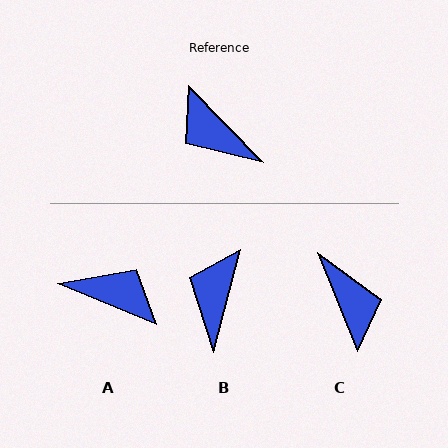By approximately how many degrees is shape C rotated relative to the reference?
Approximately 158 degrees counter-clockwise.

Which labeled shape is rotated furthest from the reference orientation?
C, about 158 degrees away.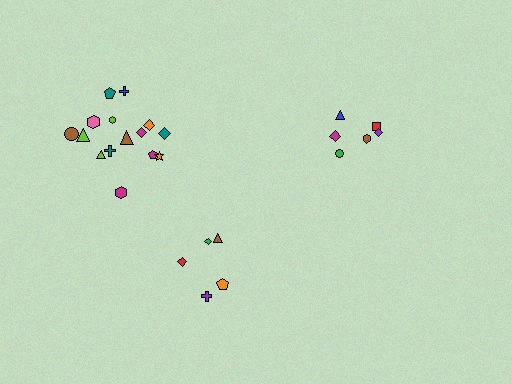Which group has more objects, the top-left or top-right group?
The top-left group.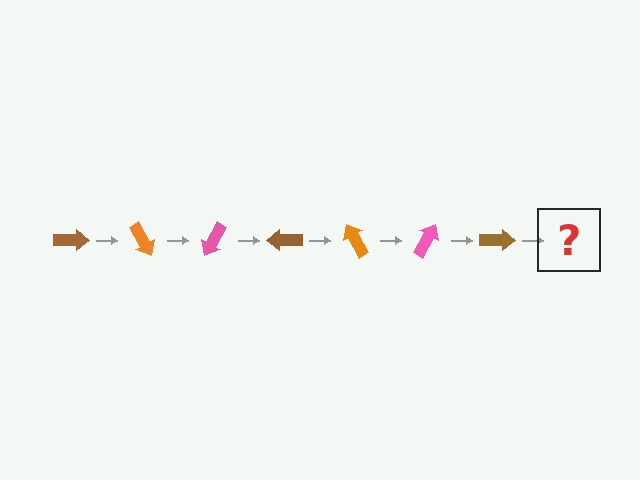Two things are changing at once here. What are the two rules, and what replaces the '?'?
The two rules are that it rotates 60 degrees each step and the color cycles through brown, orange, and pink. The '?' should be an orange arrow, rotated 420 degrees from the start.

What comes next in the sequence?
The next element should be an orange arrow, rotated 420 degrees from the start.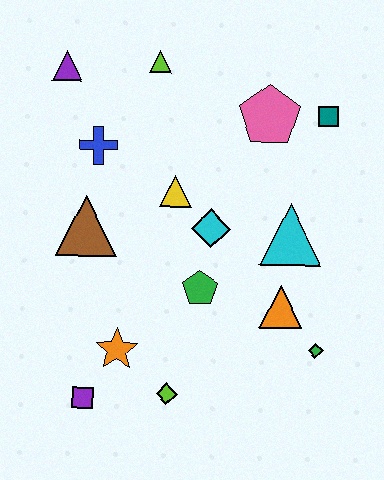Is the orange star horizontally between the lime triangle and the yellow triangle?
No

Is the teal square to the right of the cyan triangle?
Yes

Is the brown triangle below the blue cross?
Yes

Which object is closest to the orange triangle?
The green diamond is closest to the orange triangle.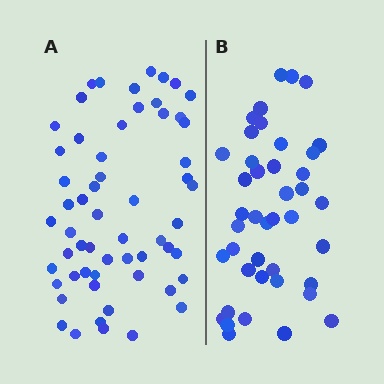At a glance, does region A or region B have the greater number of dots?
Region A (the left region) has more dots.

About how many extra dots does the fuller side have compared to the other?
Region A has approximately 15 more dots than region B.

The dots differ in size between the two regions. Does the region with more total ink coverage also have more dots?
No. Region B has more total ink coverage because its dots are larger, but region A actually contains more individual dots. Total area can be misleading — the number of items is what matters here.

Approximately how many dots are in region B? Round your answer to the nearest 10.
About 40 dots. (The exact count is 42, which rounds to 40.)